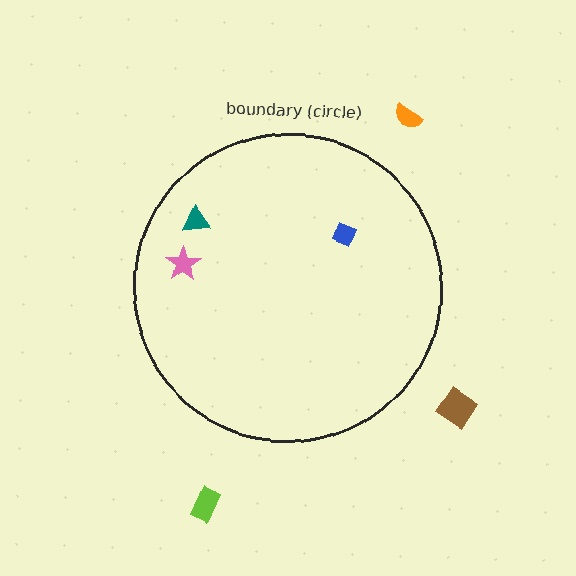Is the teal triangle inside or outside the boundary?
Inside.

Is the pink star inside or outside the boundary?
Inside.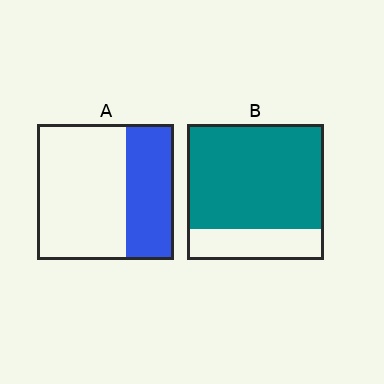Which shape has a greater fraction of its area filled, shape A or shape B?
Shape B.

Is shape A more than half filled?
No.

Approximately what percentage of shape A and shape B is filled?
A is approximately 35% and B is approximately 75%.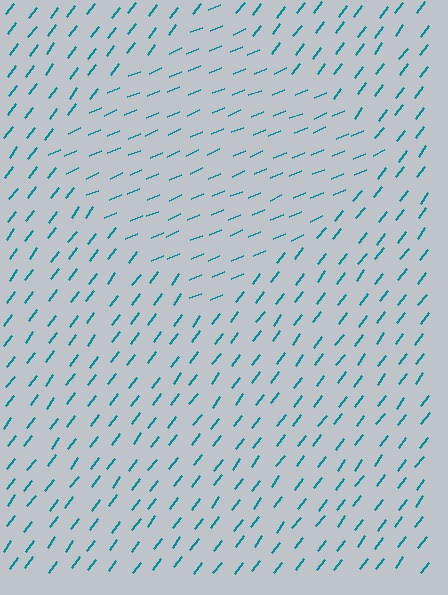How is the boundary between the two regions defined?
The boundary is defined purely by a change in line orientation (approximately 30 degrees difference). All lines are the same color and thickness.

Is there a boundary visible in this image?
Yes, there is a texture boundary formed by a change in line orientation.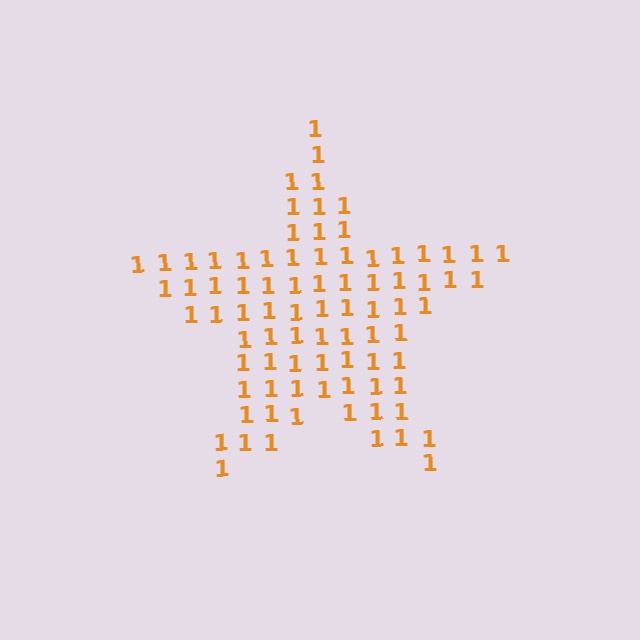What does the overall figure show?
The overall figure shows a star.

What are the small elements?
The small elements are digit 1's.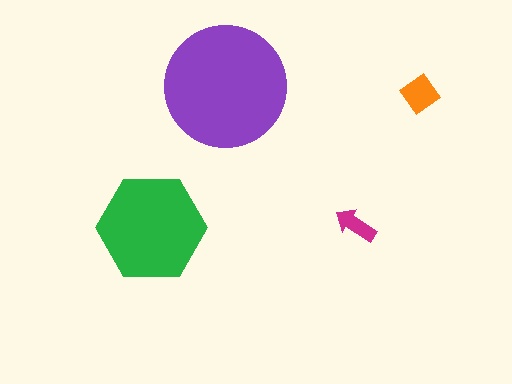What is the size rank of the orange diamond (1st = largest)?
3rd.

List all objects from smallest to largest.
The magenta arrow, the orange diamond, the green hexagon, the purple circle.